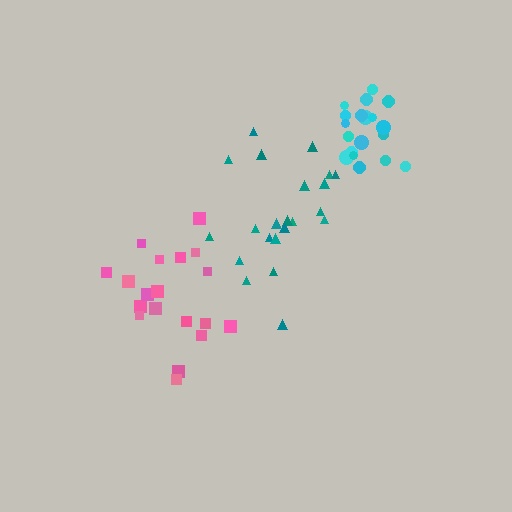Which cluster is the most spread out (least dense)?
Teal.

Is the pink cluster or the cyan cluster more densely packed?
Cyan.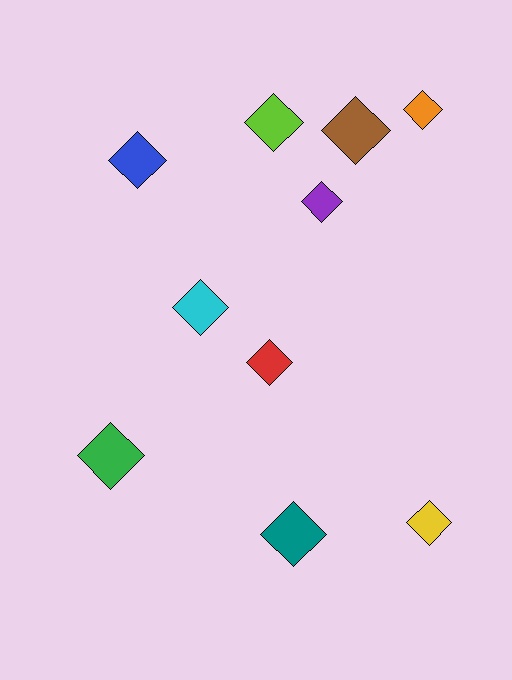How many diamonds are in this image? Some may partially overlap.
There are 10 diamonds.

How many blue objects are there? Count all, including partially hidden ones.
There is 1 blue object.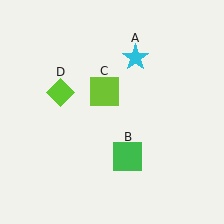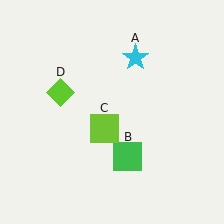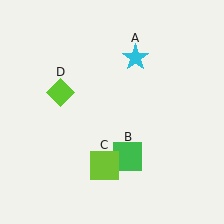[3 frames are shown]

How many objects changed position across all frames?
1 object changed position: lime square (object C).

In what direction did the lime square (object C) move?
The lime square (object C) moved down.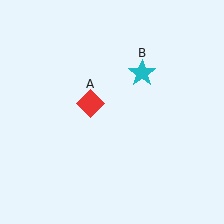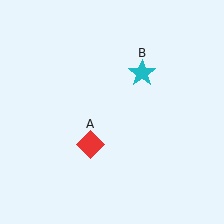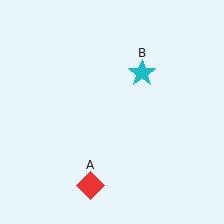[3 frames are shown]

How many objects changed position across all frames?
1 object changed position: red diamond (object A).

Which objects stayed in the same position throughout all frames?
Cyan star (object B) remained stationary.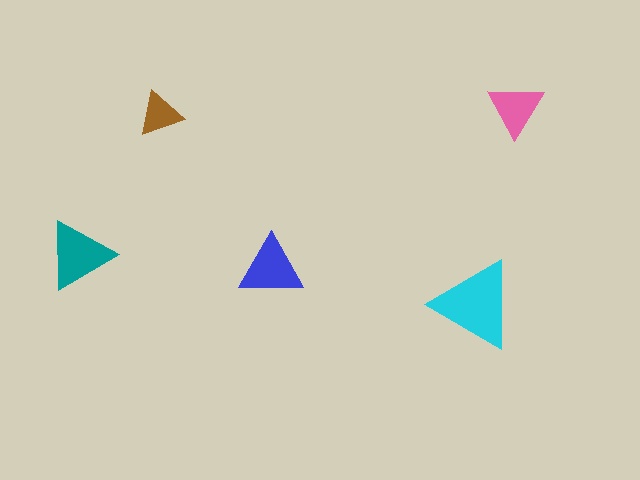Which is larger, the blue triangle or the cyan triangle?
The cyan one.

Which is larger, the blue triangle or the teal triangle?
The teal one.